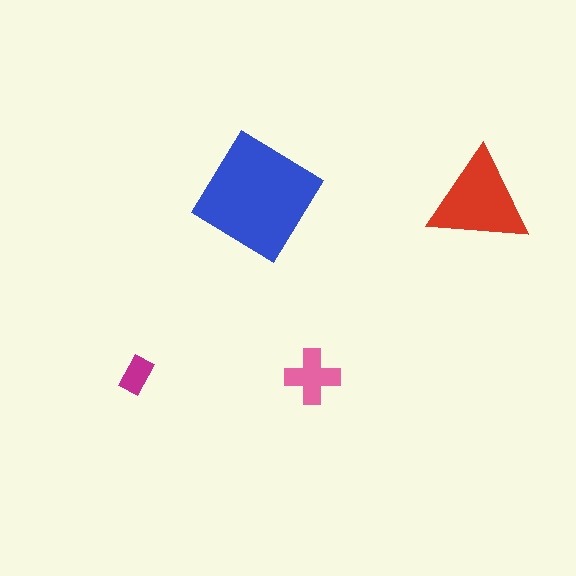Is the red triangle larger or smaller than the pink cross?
Larger.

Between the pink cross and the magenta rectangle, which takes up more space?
The pink cross.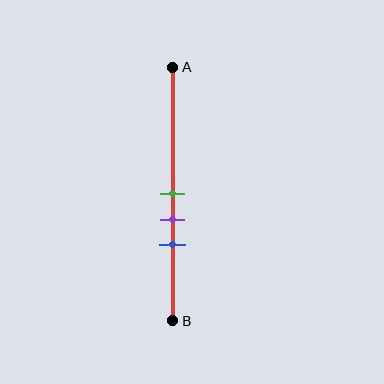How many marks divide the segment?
There are 3 marks dividing the segment.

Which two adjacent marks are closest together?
The green and purple marks are the closest adjacent pair.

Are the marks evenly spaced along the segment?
Yes, the marks are approximately evenly spaced.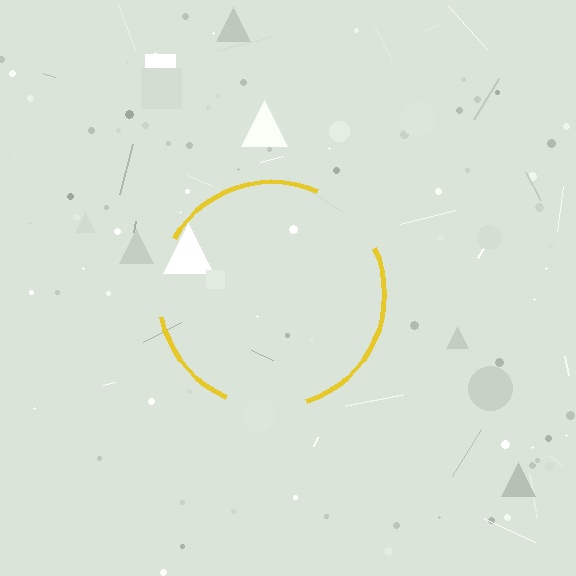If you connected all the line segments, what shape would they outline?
They would outline a circle.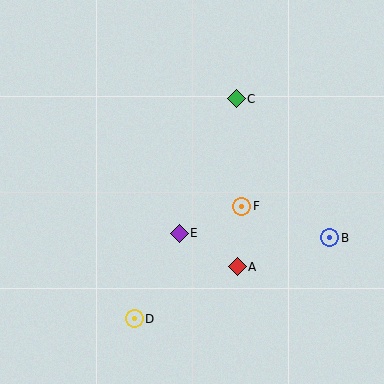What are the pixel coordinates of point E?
Point E is at (179, 233).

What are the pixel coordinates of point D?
Point D is at (134, 319).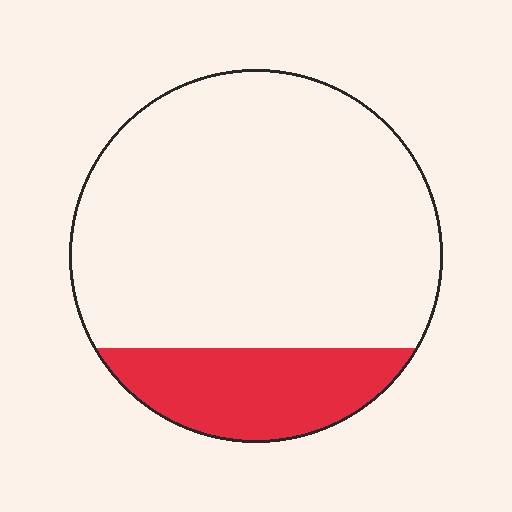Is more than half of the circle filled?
No.